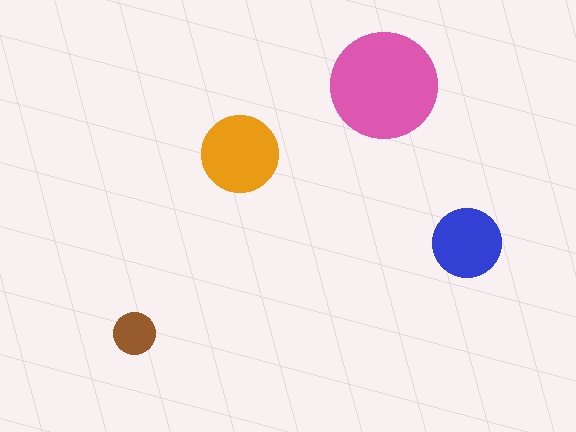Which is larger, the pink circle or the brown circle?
The pink one.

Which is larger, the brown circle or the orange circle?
The orange one.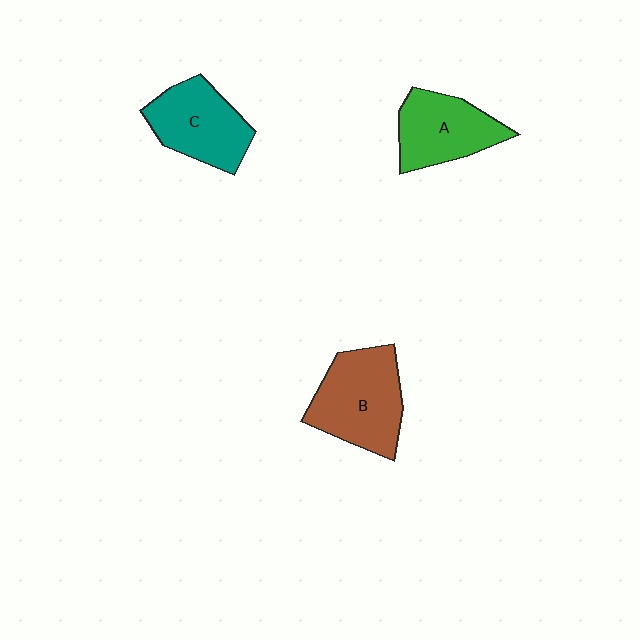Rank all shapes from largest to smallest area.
From largest to smallest: B (brown), C (teal), A (green).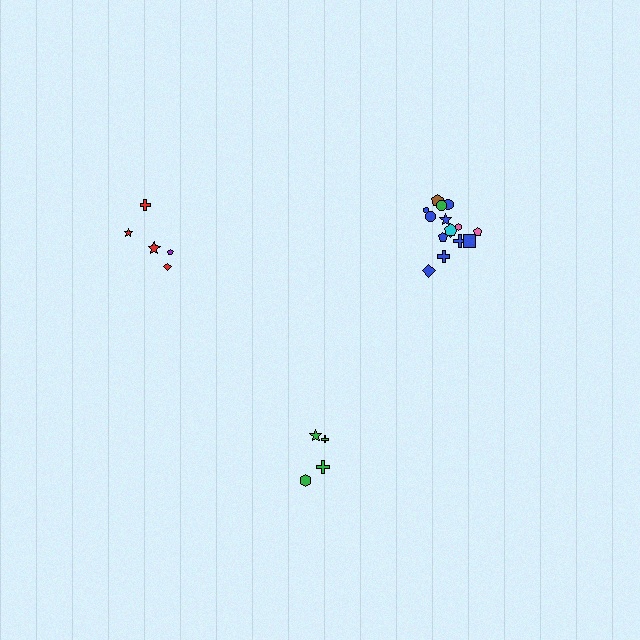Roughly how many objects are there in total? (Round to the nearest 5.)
Roughly 25 objects in total.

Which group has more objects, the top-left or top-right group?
The top-right group.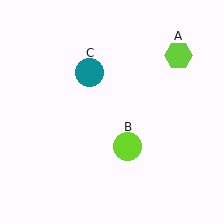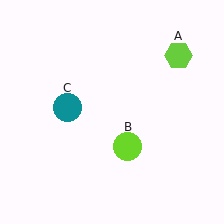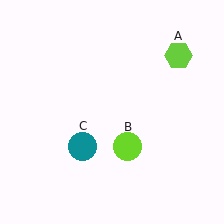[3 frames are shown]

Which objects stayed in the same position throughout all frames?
Lime hexagon (object A) and lime circle (object B) remained stationary.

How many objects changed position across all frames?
1 object changed position: teal circle (object C).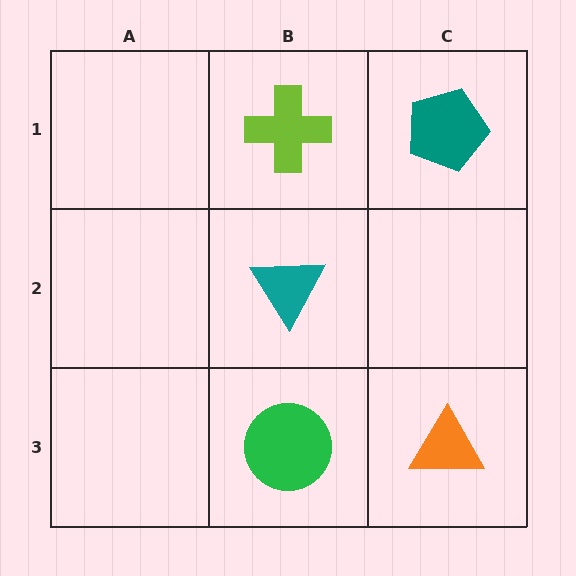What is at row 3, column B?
A green circle.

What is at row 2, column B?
A teal triangle.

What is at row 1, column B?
A lime cross.